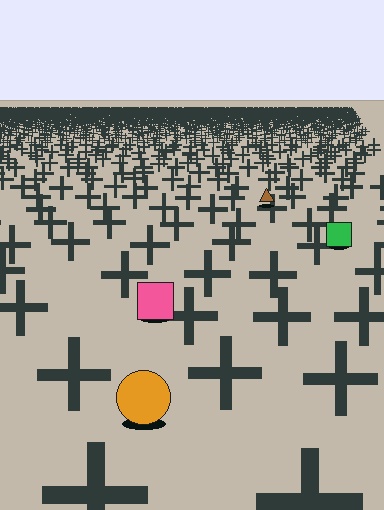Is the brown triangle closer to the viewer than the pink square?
No. The pink square is closer — you can tell from the texture gradient: the ground texture is coarser near it.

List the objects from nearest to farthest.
From nearest to farthest: the orange circle, the pink square, the green square, the brown triangle.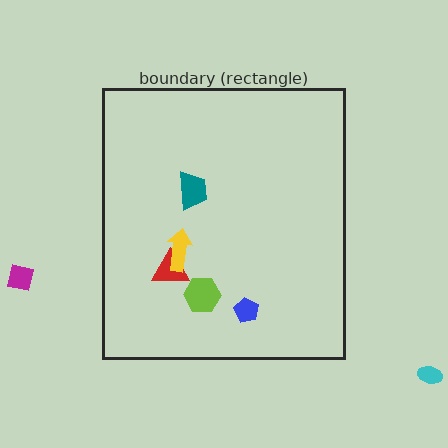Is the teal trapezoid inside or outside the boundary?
Inside.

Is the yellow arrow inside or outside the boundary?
Inside.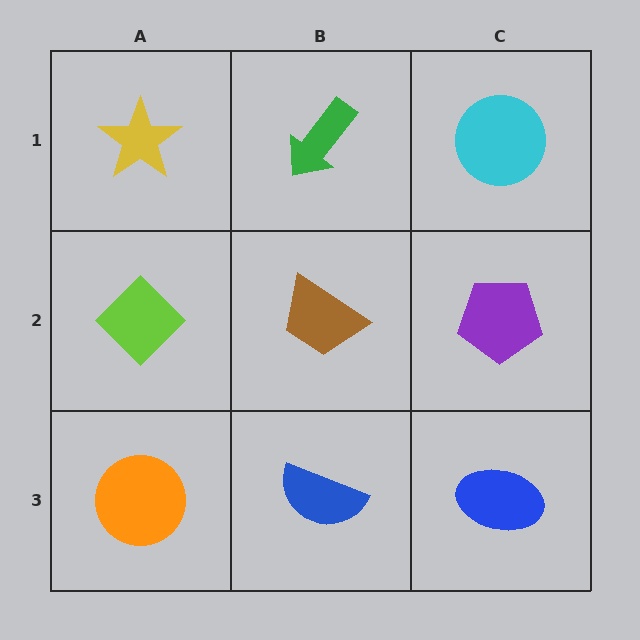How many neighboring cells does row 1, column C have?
2.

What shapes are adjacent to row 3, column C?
A purple pentagon (row 2, column C), a blue semicircle (row 3, column B).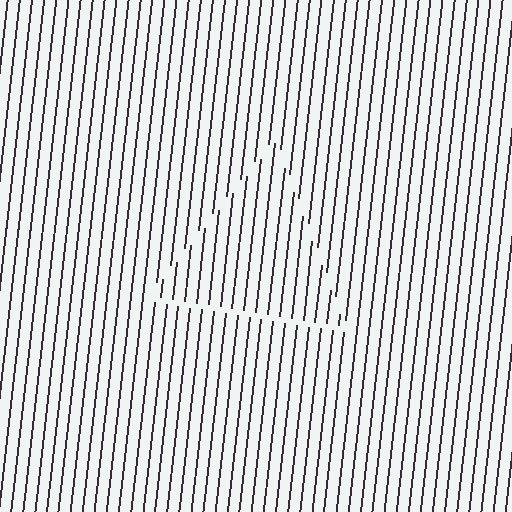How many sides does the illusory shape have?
3 sides — the line-ends trace a triangle.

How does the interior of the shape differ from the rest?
The interior of the shape contains the same grating, shifted by half a period — the contour is defined by the phase discontinuity where line-ends from the inner and outer gratings abut.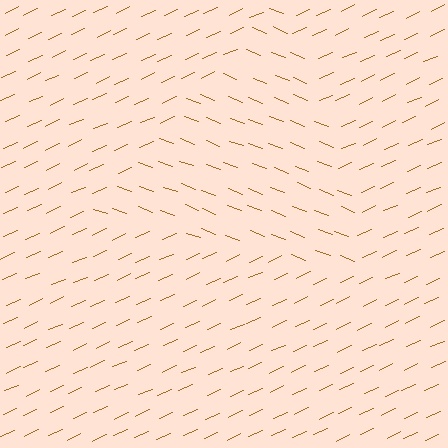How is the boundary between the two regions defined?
The boundary is defined purely by a change in line orientation (approximately 45 degrees difference). All lines are the same color and thickness.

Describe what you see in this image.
The image is filled with small brown line segments. A triangle region in the image has lines oriented differently from the surrounding lines, creating a visible texture boundary.